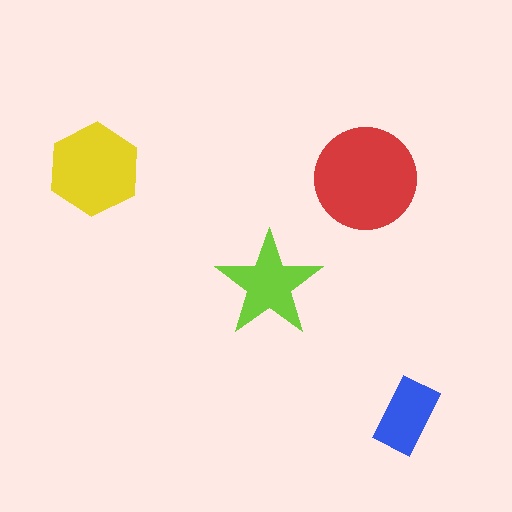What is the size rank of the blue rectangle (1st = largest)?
4th.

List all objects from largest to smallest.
The red circle, the yellow hexagon, the lime star, the blue rectangle.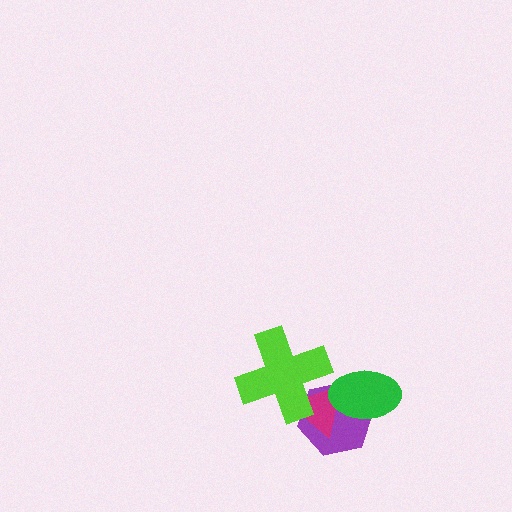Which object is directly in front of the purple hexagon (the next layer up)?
The magenta triangle is directly in front of the purple hexagon.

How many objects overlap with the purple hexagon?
3 objects overlap with the purple hexagon.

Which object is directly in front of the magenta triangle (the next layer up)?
The green ellipse is directly in front of the magenta triangle.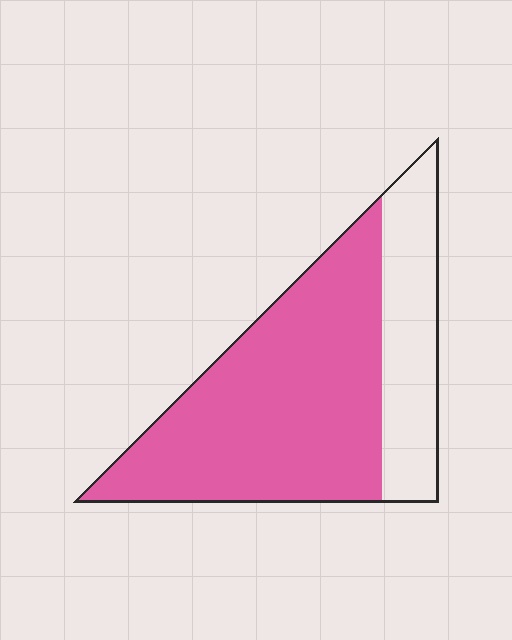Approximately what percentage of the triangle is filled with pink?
Approximately 70%.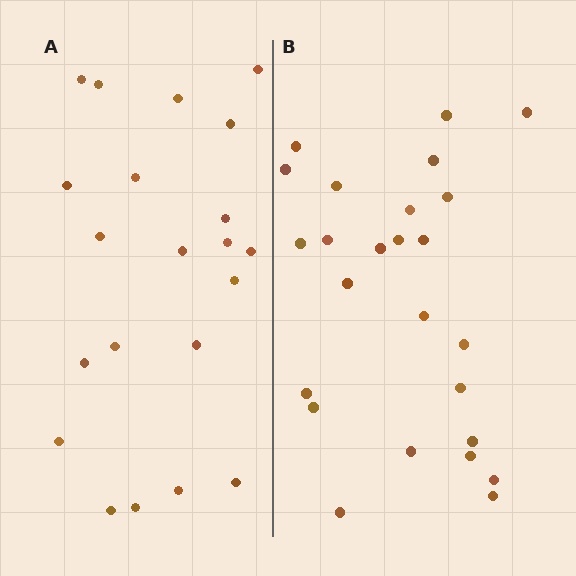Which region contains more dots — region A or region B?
Region B (the right region) has more dots.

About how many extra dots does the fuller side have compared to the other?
Region B has about 4 more dots than region A.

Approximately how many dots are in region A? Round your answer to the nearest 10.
About 20 dots. (The exact count is 21, which rounds to 20.)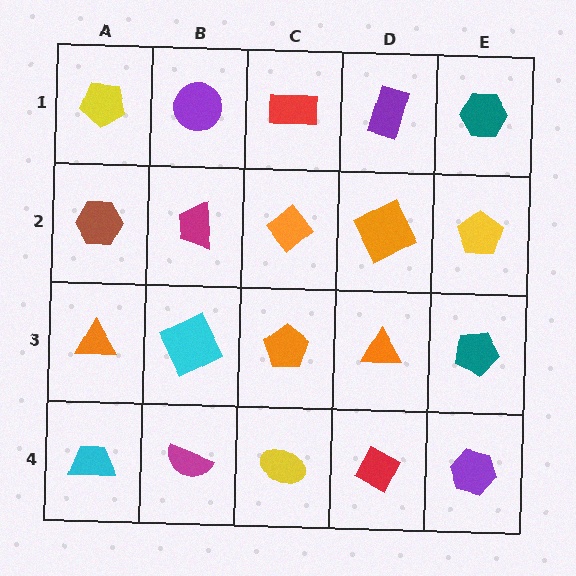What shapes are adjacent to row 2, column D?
A purple rectangle (row 1, column D), an orange triangle (row 3, column D), an orange diamond (row 2, column C), a yellow pentagon (row 2, column E).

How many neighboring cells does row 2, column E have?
3.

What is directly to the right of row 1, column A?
A purple circle.